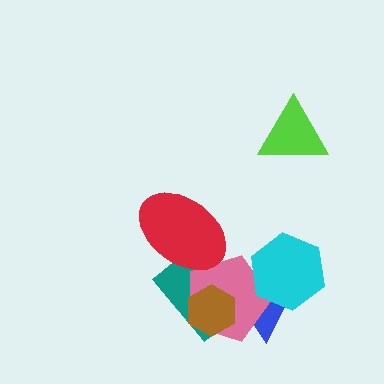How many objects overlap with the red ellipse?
2 objects overlap with the red ellipse.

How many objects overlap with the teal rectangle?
3 objects overlap with the teal rectangle.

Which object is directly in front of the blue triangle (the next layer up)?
The pink pentagon is directly in front of the blue triangle.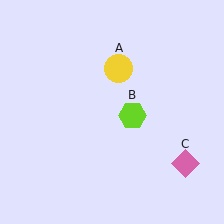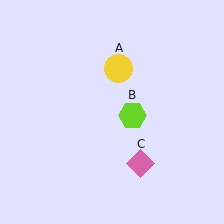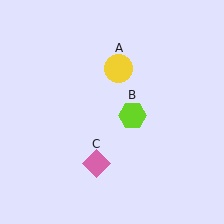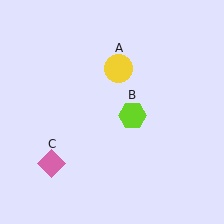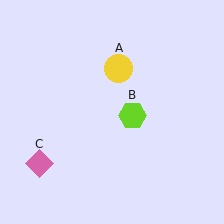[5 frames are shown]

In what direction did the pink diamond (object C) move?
The pink diamond (object C) moved left.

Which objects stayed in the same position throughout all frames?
Yellow circle (object A) and lime hexagon (object B) remained stationary.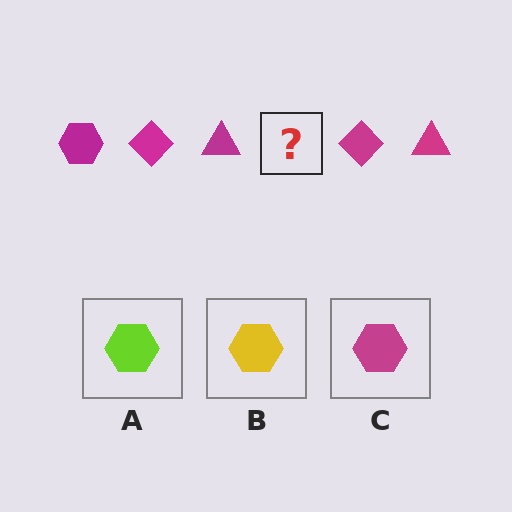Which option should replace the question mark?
Option C.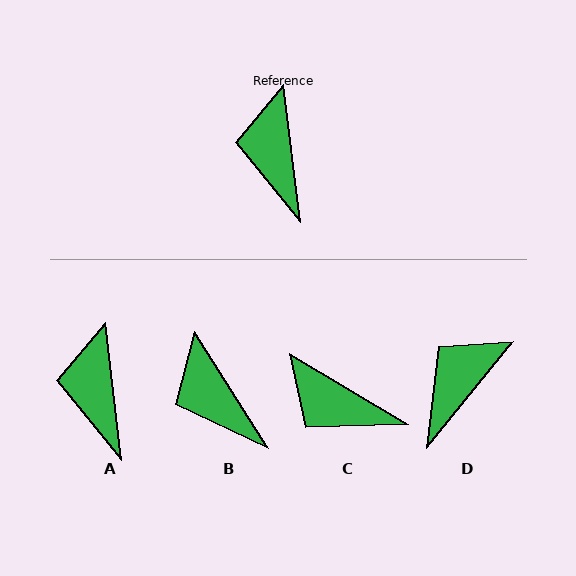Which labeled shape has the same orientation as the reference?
A.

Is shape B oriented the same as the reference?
No, it is off by about 26 degrees.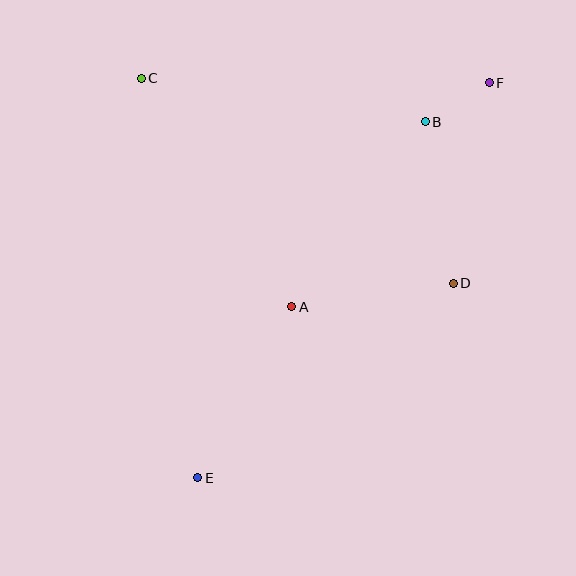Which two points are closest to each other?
Points B and F are closest to each other.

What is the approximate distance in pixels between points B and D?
The distance between B and D is approximately 164 pixels.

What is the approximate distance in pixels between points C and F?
The distance between C and F is approximately 348 pixels.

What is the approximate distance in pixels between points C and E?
The distance between C and E is approximately 404 pixels.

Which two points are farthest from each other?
Points E and F are farthest from each other.